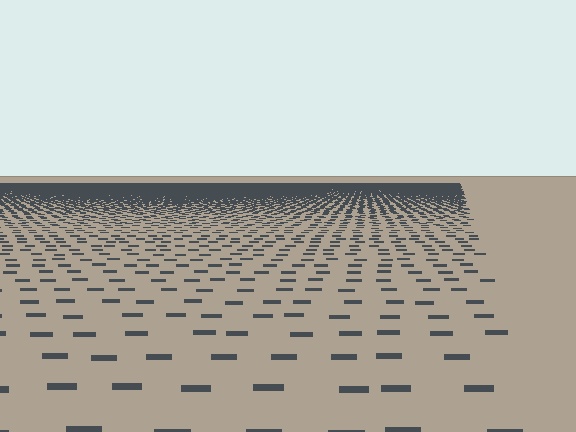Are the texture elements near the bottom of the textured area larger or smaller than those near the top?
Larger. Near the bottom, elements are closer to the viewer and appear at a bigger on-screen size.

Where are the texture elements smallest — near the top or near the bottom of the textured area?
Near the top.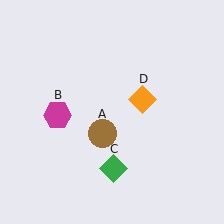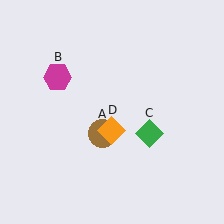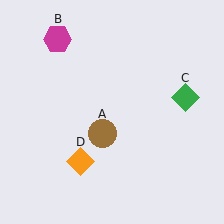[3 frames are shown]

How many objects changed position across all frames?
3 objects changed position: magenta hexagon (object B), green diamond (object C), orange diamond (object D).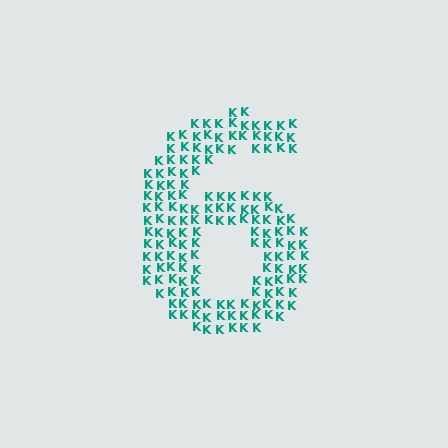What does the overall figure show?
The overall figure shows the digit 6.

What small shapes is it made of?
It is made of small letter K's.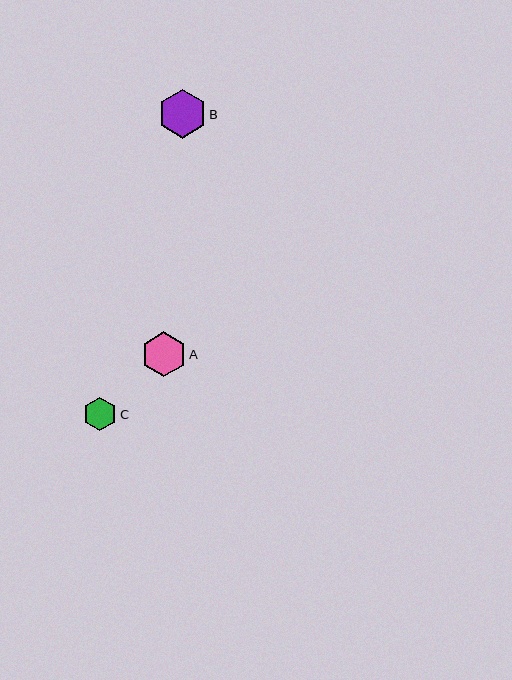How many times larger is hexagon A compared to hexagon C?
Hexagon A is approximately 1.3 times the size of hexagon C.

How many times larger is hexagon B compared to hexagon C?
Hexagon B is approximately 1.4 times the size of hexagon C.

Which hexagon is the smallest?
Hexagon C is the smallest with a size of approximately 34 pixels.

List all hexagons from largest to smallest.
From largest to smallest: B, A, C.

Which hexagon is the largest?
Hexagon B is the largest with a size of approximately 48 pixels.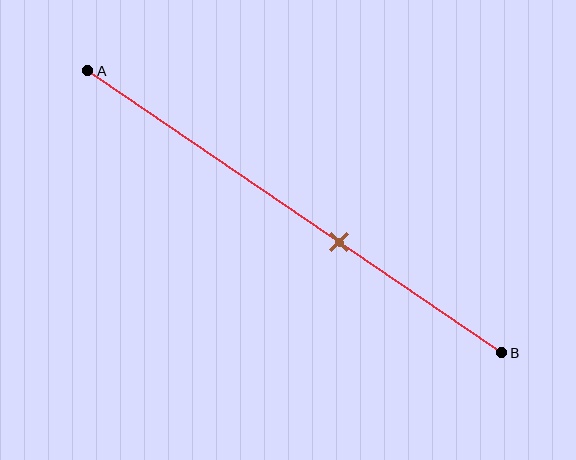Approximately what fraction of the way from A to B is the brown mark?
The brown mark is approximately 60% of the way from A to B.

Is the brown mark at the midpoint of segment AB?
No, the mark is at about 60% from A, not at the 50% midpoint.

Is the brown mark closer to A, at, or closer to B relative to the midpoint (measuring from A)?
The brown mark is closer to point B than the midpoint of segment AB.